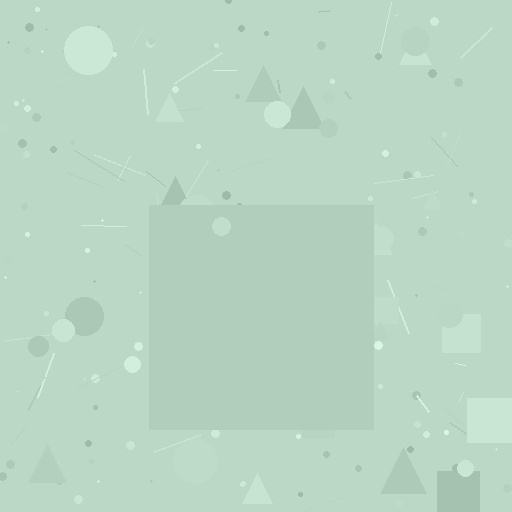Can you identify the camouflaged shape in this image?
The camouflaged shape is a square.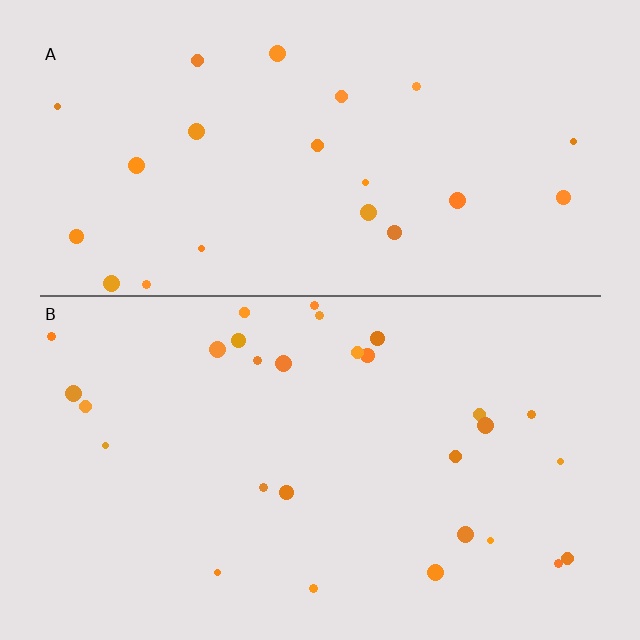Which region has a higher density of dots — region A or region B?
B (the bottom).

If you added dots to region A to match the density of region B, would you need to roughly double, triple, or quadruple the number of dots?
Approximately double.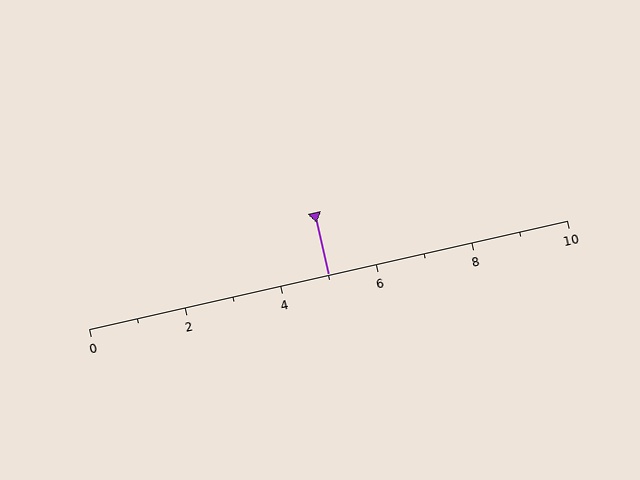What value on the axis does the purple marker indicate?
The marker indicates approximately 5.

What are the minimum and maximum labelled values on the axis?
The axis runs from 0 to 10.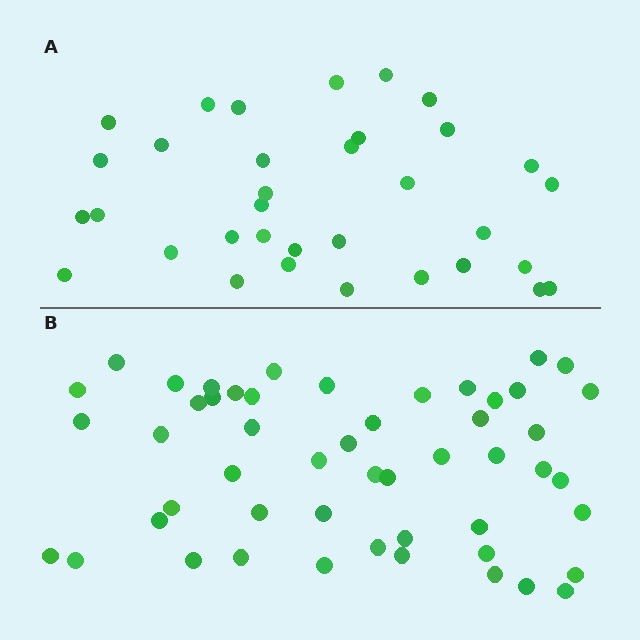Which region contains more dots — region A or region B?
Region B (the bottom region) has more dots.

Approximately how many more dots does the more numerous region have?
Region B has approximately 15 more dots than region A.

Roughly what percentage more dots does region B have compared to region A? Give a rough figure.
About 50% more.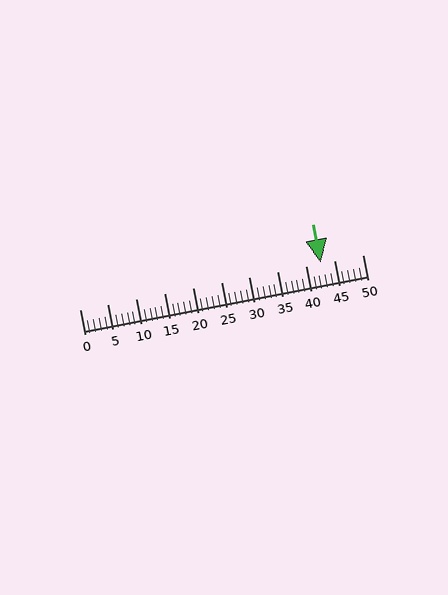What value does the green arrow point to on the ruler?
The green arrow points to approximately 43.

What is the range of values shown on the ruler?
The ruler shows values from 0 to 50.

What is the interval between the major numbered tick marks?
The major tick marks are spaced 5 units apart.